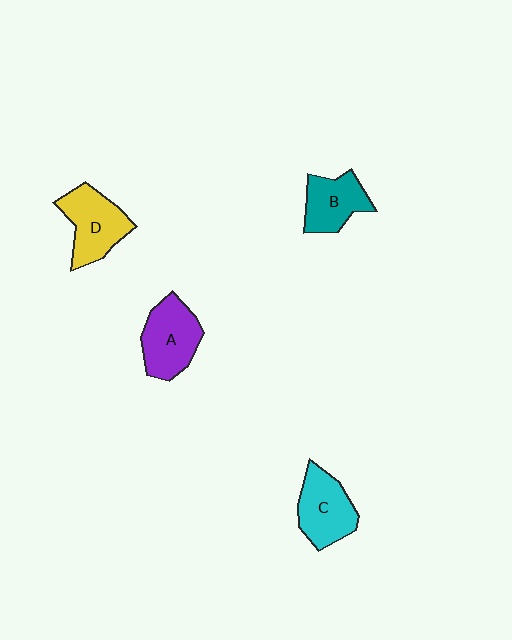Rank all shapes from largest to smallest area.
From largest to smallest: A (purple), D (yellow), C (cyan), B (teal).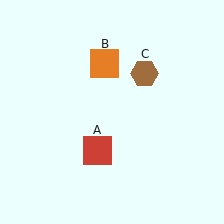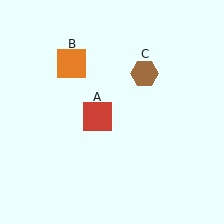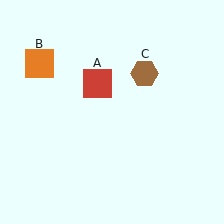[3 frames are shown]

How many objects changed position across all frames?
2 objects changed position: red square (object A), orange square (object B).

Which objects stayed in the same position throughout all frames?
Brown hexagon (object C) remained stationary.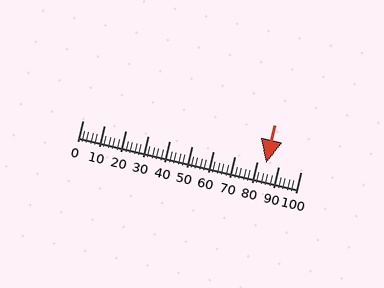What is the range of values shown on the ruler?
The ruler shows values from 0 to 100.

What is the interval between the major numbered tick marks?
The major tick marks are spaced 10 units apart.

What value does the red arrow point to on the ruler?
The red arrow points to approximately 84.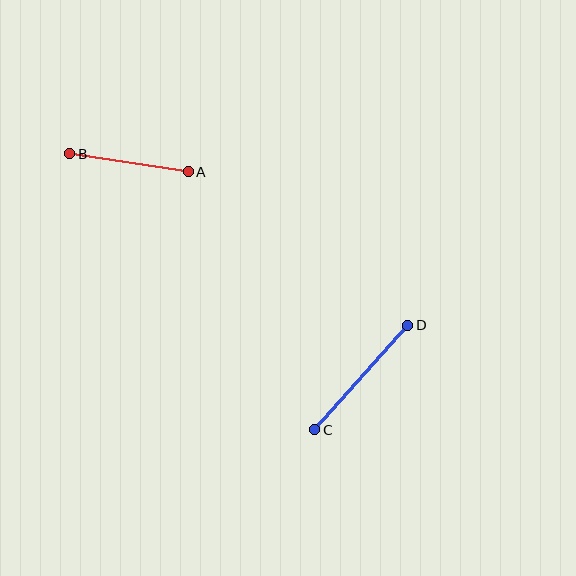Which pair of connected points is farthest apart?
Points C and D are farthest apart.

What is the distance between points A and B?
The distance is approximately 119 pixels.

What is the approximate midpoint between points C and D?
The midpoint is at approximately (361, 378) pixels.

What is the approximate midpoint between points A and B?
The midpoint is at approximately (129, 163) pixels.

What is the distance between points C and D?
The distance is approximately 140 pixels.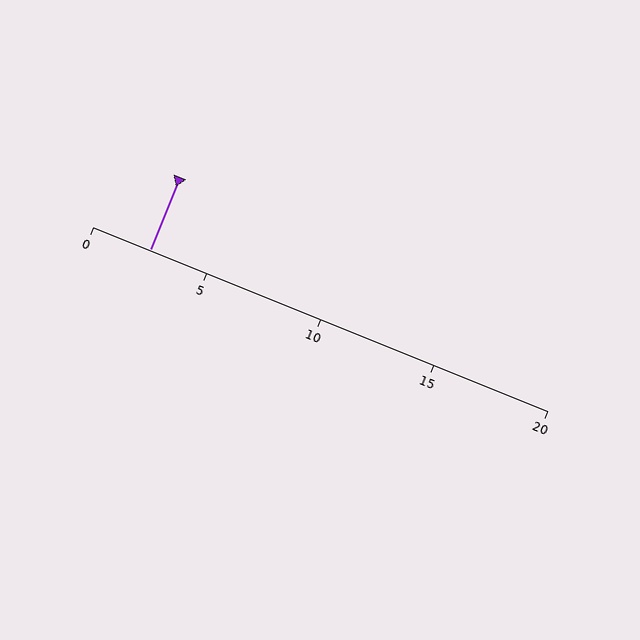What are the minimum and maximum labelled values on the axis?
The axis runs from 0 to 20.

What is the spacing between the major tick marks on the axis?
The major ticks are spaced 5 apart.